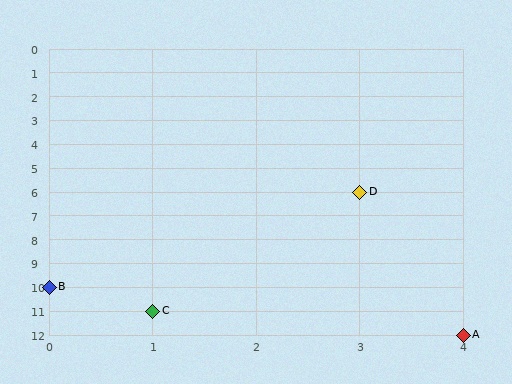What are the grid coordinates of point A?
Point A is at grid coordinates (4, 12).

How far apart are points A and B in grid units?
Points A and B are 4 columns and 2 rows apart (about 4.5 grid units diagonally).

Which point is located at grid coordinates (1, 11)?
Point C is at (1, 11).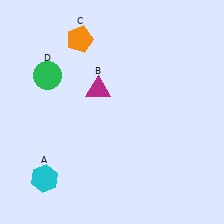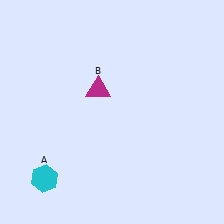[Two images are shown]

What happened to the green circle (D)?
The green circle (D) was removed in Image 2. It was in the top-left area of Image 1.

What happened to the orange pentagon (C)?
The orange pentagon (C) was removed in Image 2. It was in the top-left area of Image 1.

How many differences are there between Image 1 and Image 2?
There are 2 differences between the two images.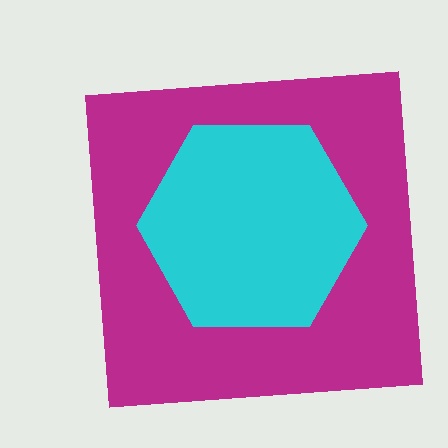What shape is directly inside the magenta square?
The cyan hexagon.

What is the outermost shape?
The magenta square.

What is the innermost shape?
The cyan hexagon.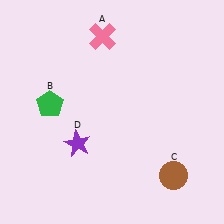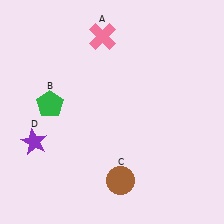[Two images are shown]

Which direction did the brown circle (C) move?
The brown circle (C) moved left.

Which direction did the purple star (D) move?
The purple star (D) moved left.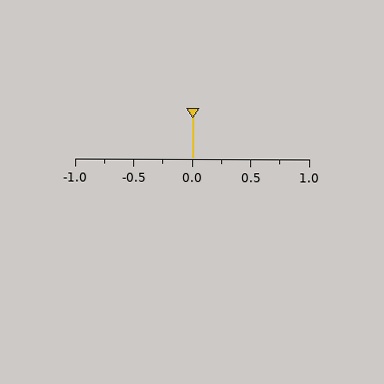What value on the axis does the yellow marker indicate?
The marker indicates approximately 0.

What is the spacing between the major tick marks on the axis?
The major ticks are spaced 0.5 apart.